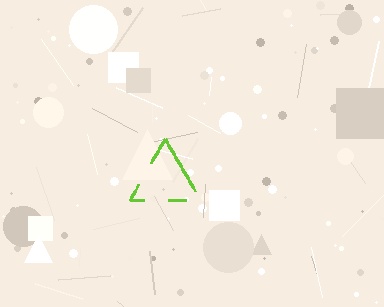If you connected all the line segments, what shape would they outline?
They would outline a triangle.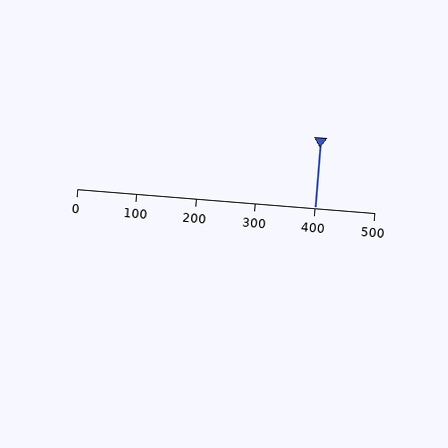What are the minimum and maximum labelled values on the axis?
The axis runs from 0 to 500.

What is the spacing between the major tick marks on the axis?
The major ticks are spaced 100 apart.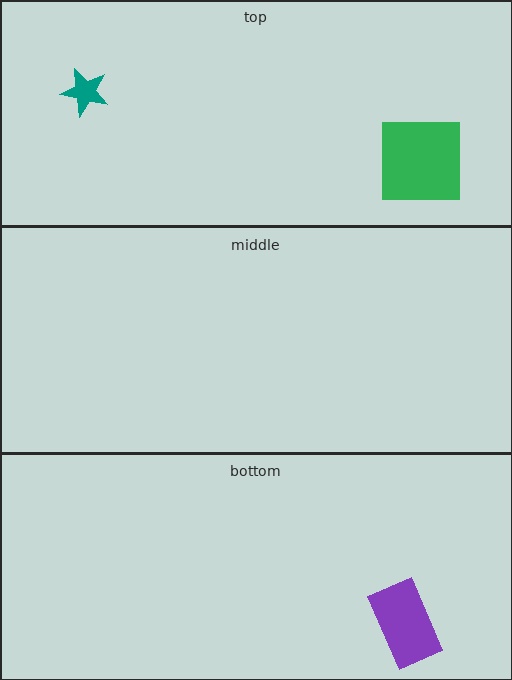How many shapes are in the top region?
2.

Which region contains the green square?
The top region.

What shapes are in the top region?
The teal star, the green square.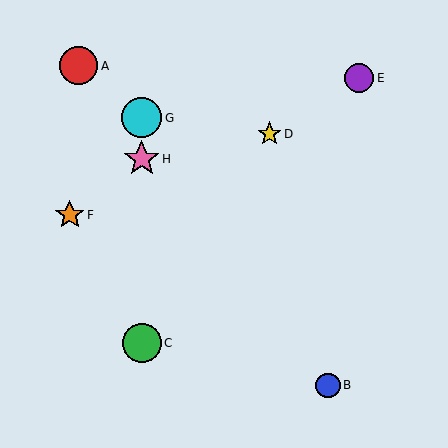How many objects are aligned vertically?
3 objects (C, G, H) are aligned vertically.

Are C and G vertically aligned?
Yes, both are at x≈142.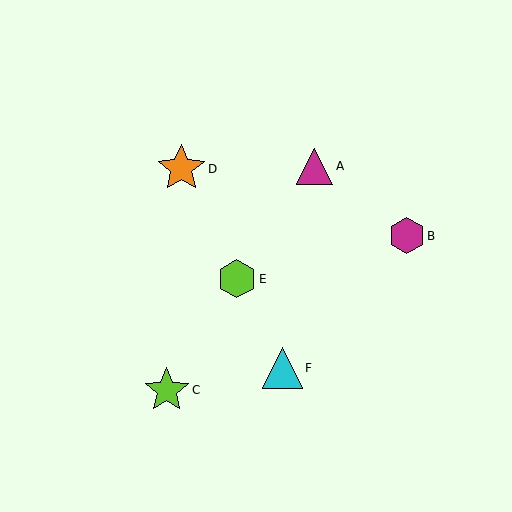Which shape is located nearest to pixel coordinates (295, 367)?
The cyan triangle (labeled F) at (282, 368) is nearest to that location.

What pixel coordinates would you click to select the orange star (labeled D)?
Click at (181, 169) to select the orange star D.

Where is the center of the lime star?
The center of the lime star is at (167, 390).